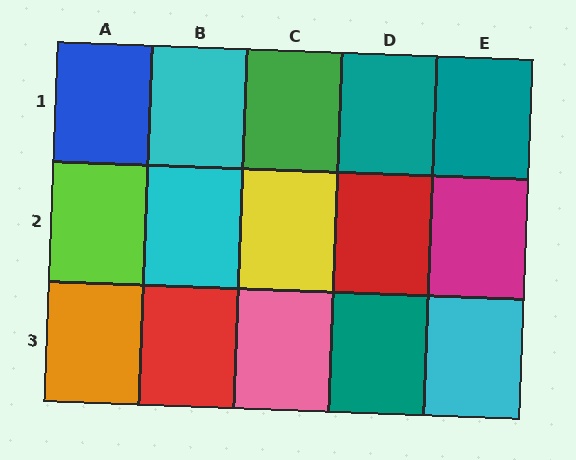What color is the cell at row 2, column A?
Lime.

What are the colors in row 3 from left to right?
Orange, red, pink, teal, cyan.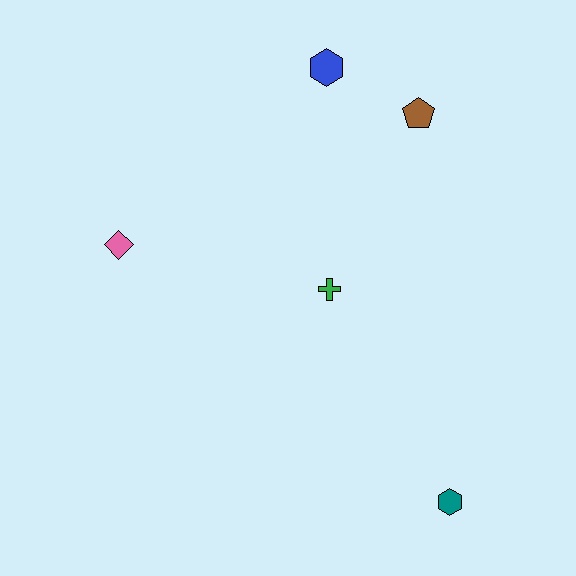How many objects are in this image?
There are 5 objects.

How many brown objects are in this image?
There is 1 brown object.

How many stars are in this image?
There are no stars.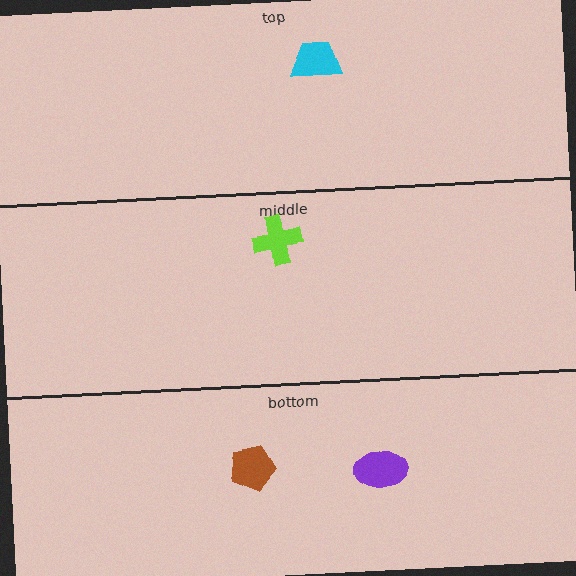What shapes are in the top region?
The cyan trapezoid.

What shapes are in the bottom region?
The brown pentagon, the purple ellipse.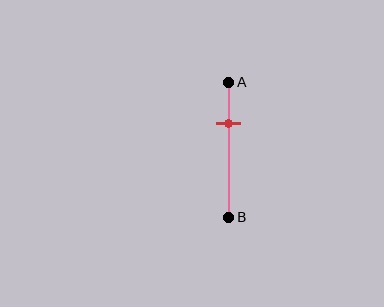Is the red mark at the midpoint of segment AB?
No, the mark is at about 30% from A, not at the 50% midpoint.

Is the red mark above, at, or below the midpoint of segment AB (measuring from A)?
The red mark is above the midpoint of segment AB.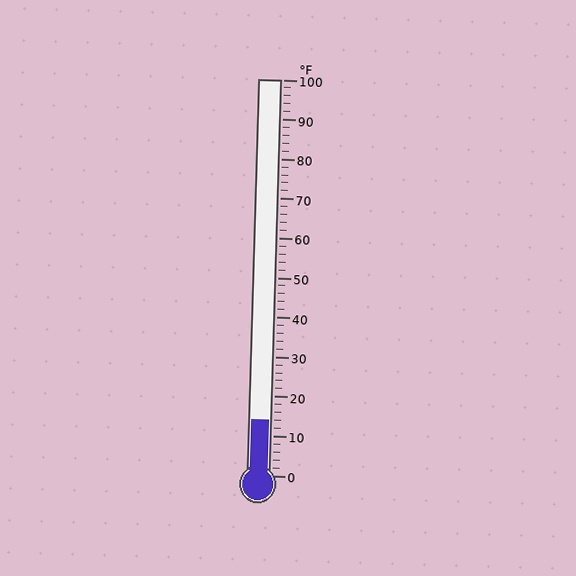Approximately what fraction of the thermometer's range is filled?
The thermometer is filled to approximately 15% of its range.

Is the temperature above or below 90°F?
The temperature is below 90°F.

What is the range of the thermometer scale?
The thermometer scale ranges from 0°F to 100°F.